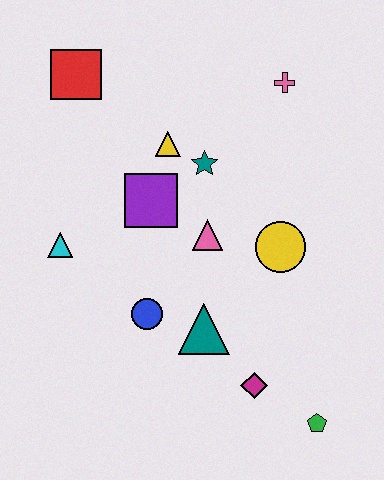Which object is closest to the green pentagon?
The magenta diamond is closest to the green pentagon.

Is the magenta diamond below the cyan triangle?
Yes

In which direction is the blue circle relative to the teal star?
The blue circle is below the teal star.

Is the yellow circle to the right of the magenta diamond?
Yes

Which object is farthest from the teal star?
The green pentagon is farthest from the teal star.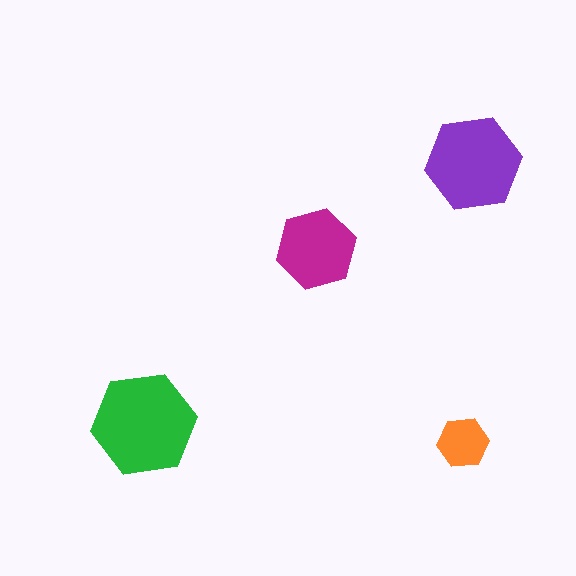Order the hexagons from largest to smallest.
the green one, the purple one, the magenta one, the orange one.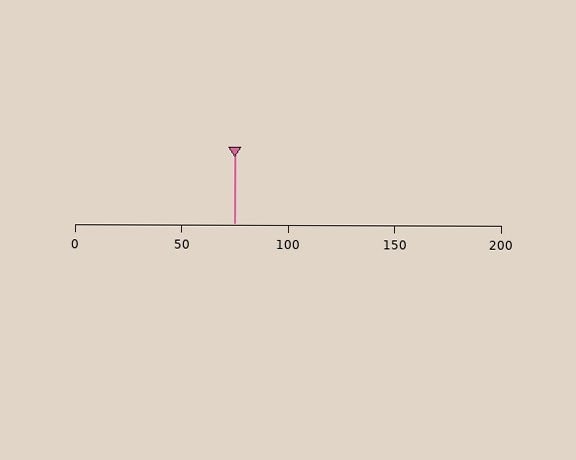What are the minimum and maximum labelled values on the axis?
The axis runs from 0 to 200.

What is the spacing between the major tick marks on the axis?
The major ticks are spaced 50 apart.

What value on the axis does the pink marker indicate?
The marker indicates approximately 75.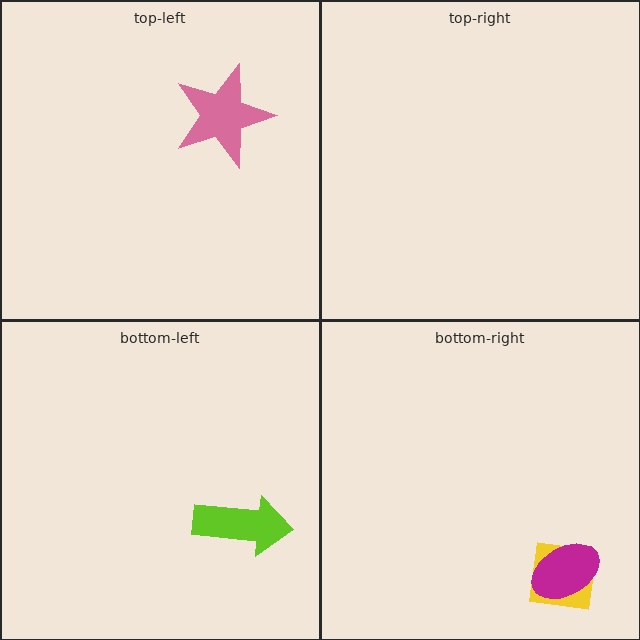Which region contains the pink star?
The top-left region.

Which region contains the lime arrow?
The bottom-left region.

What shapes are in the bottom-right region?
The yellow square, the magenta ellipse.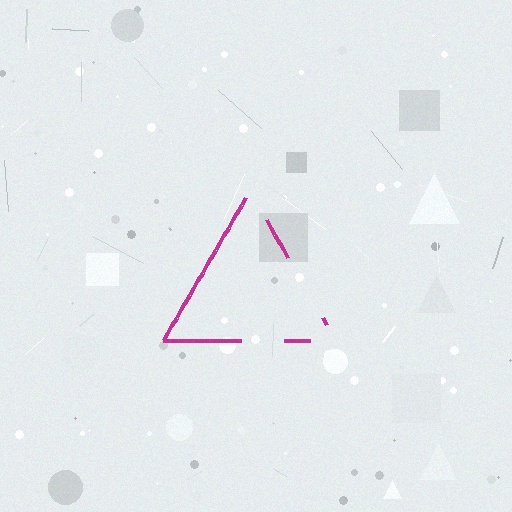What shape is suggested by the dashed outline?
The dashed outline suggests a triangle.